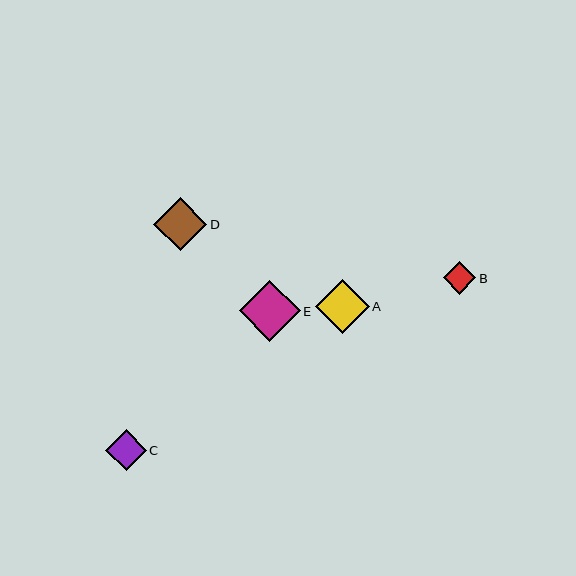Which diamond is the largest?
Diamond E is the largest with a size of approximately 61 pixels.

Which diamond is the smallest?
Diamond B is the smallest with a size of approximately 32 pixels.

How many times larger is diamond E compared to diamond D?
Diamond E is approximately 1.1 times the size of diamond D.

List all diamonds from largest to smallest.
From largest to smallest: E, A, D, C, B.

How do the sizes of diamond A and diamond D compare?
Diamond A and diamond D are approximately the same size.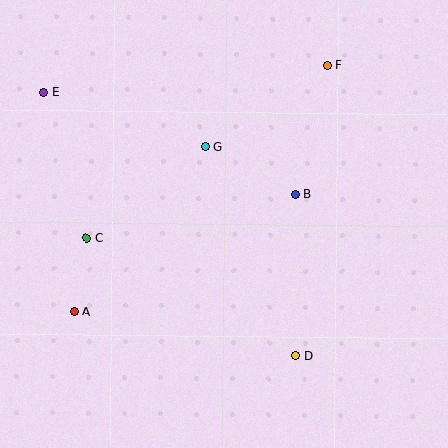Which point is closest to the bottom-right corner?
Point D is closest to the bottom-right corner.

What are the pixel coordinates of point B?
Point B is at (296, 194).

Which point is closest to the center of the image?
Point B at (296, 194) is closest to the center.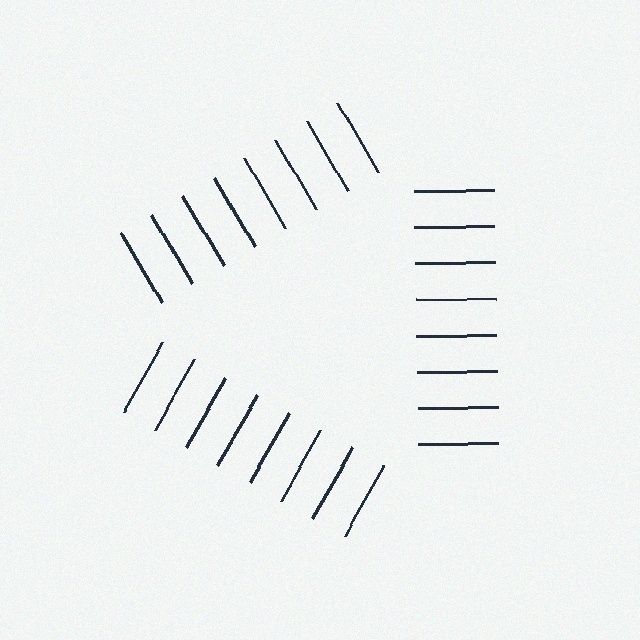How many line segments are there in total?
24 — 8 along each of the 3 edges.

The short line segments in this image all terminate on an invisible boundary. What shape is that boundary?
An illusory triangle — the line segments terminate on its edges but no continuous stroke is drawn.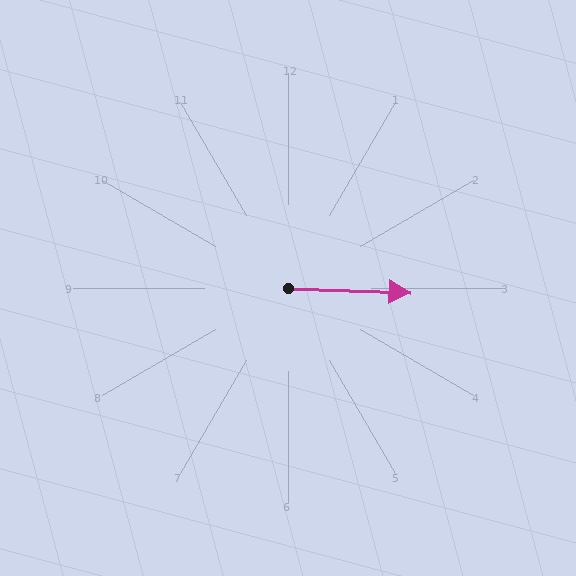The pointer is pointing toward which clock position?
Roughly 3 o'clock.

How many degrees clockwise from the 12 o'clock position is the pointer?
Approximately 92 degrees.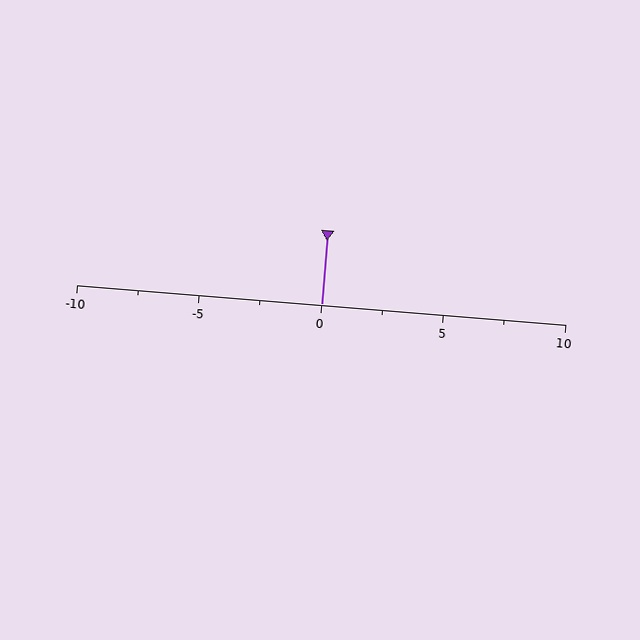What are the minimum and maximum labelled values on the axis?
The axis runs from -10 to 10.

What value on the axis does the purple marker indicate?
The marker indicates approximately 0.